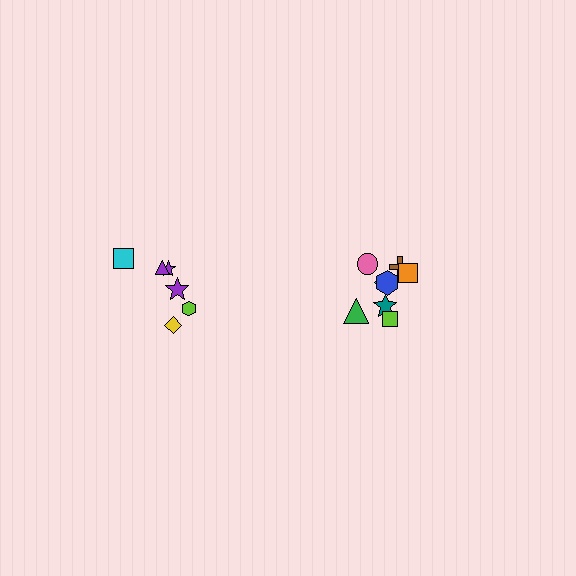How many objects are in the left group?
There are 6 objects.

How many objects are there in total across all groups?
There are 14 objects.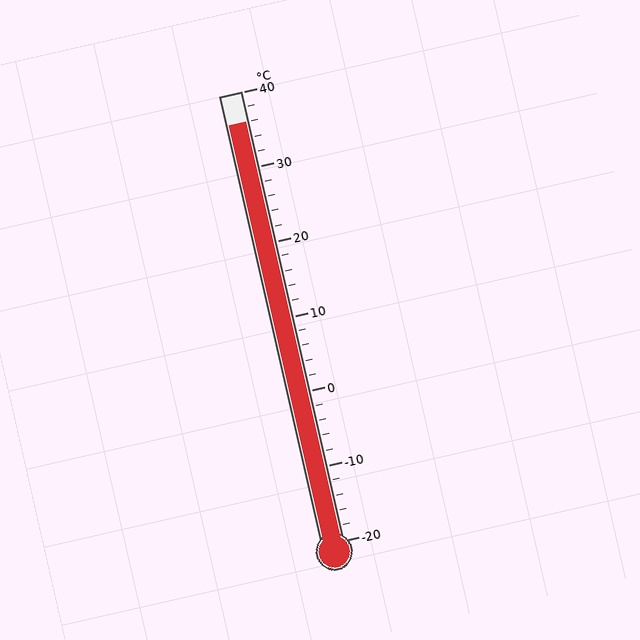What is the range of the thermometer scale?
The thermometer scale ranges from -20°C to 40°C.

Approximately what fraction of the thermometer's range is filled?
The thermometer is filled to approximately 95% of its range.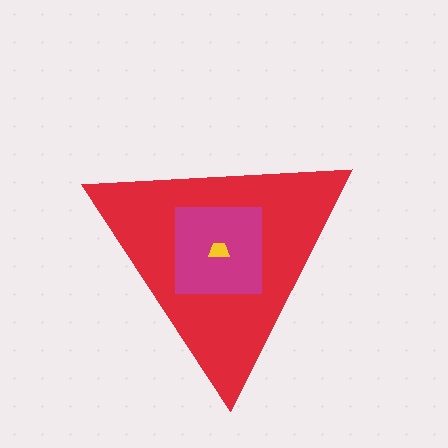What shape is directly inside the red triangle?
The magenta square.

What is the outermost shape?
The red triangle.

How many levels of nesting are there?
3.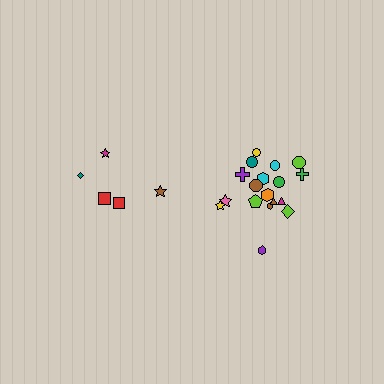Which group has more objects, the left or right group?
The right group.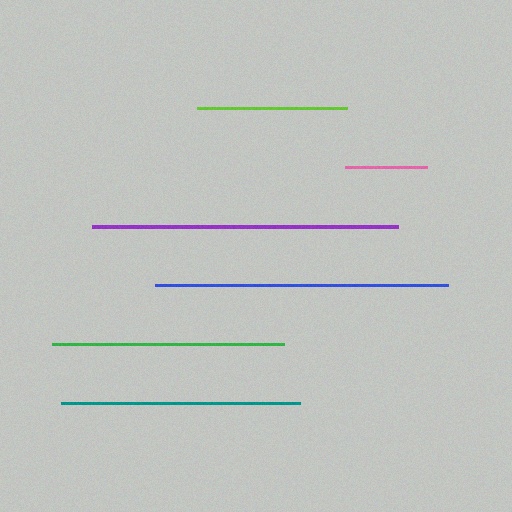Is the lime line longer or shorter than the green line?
The green line is longer than the lime line.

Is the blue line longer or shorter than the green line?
The blue line is longer than the green line.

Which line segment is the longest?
The purple line is the longest at approximately 307 pixels.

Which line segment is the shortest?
The pink line is the shortest at approximately 82 pixels.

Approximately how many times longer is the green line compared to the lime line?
The green line is approximately 1.6 times the length of the lime line.